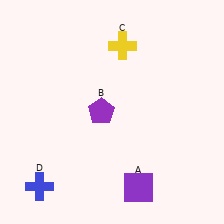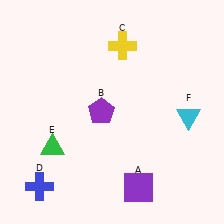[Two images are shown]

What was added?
A green triangle (E), a cyan triangle (F) were added in Image 2.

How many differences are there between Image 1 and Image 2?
There are 2 differences between the two images.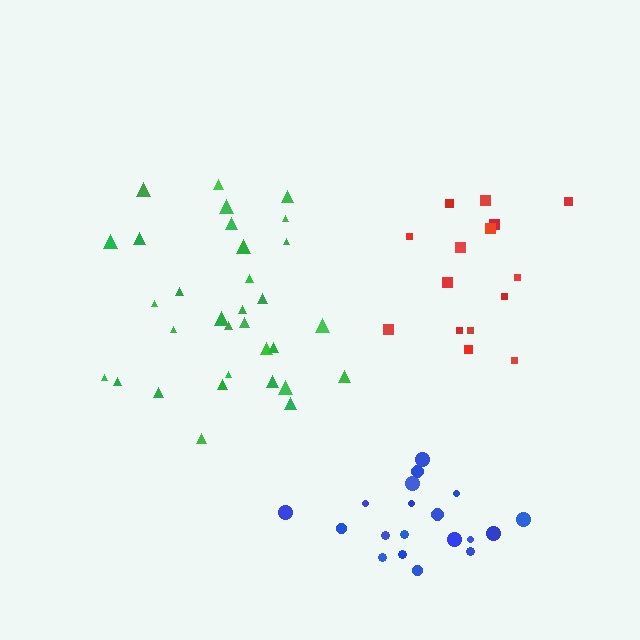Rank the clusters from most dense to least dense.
blue, green, red.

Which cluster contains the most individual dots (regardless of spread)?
Green (32).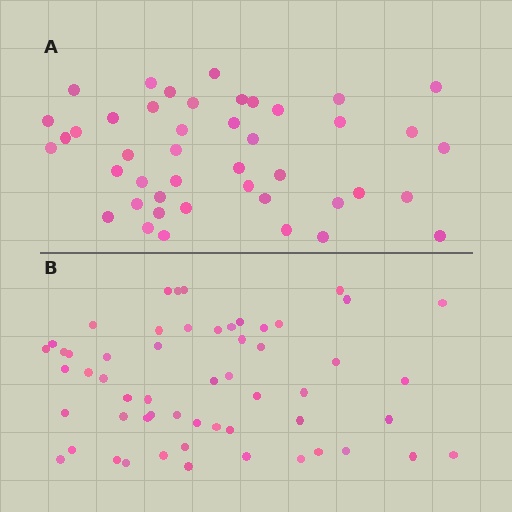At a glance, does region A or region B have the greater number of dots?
Region B (the bottom region) has more dots.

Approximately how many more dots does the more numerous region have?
Region B has roughly 12 or so more dots than region A.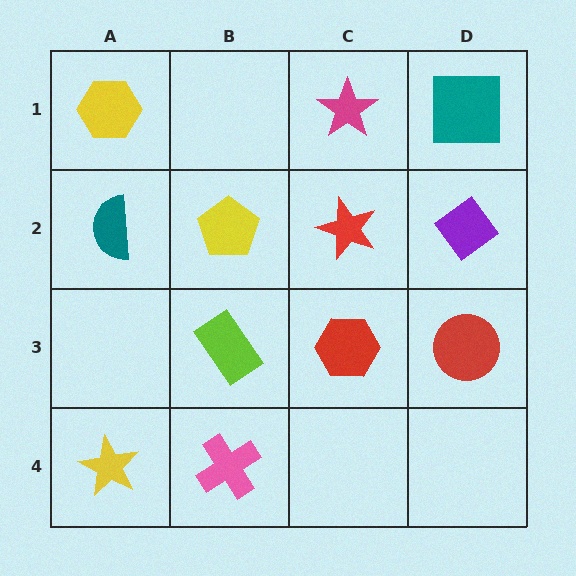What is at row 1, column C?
A magenta star.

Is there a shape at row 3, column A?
No, that cell is empty.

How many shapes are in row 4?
2 shapes.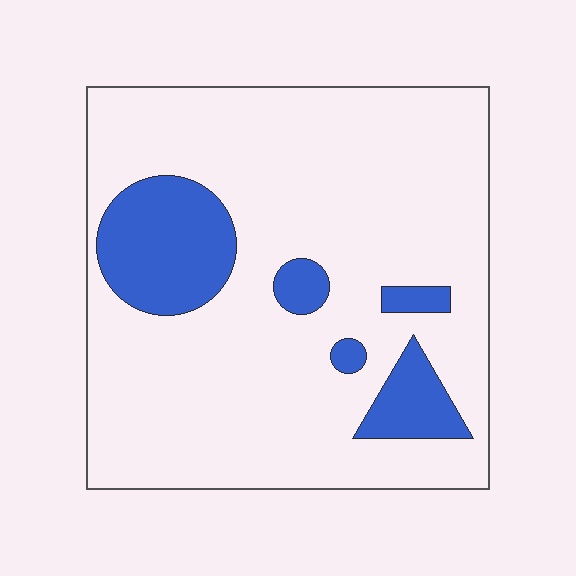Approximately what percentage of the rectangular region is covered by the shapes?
Approximately 15%.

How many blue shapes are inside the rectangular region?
5.